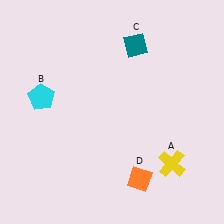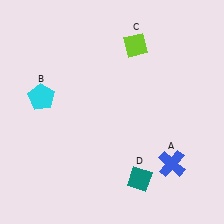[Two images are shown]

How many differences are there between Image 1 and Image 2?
There are 3 differences between the two images.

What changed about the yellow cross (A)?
In Image 1, A is yellow. In Image 2, it changed to blue.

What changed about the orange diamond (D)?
In Image 1, D is orange. In Image 2, it changed to teal.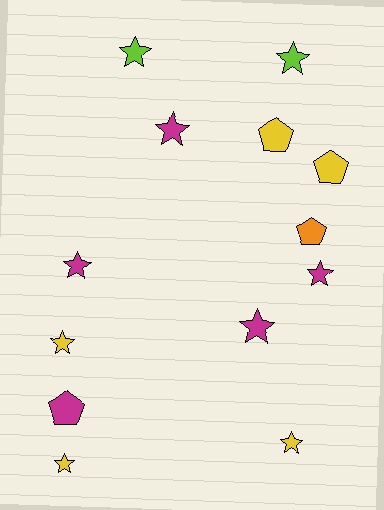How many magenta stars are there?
There are 4 magenta stars.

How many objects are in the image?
There are 13 objects.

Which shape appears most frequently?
Star, with 9 objects.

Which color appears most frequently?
Yellow, with 5 objects.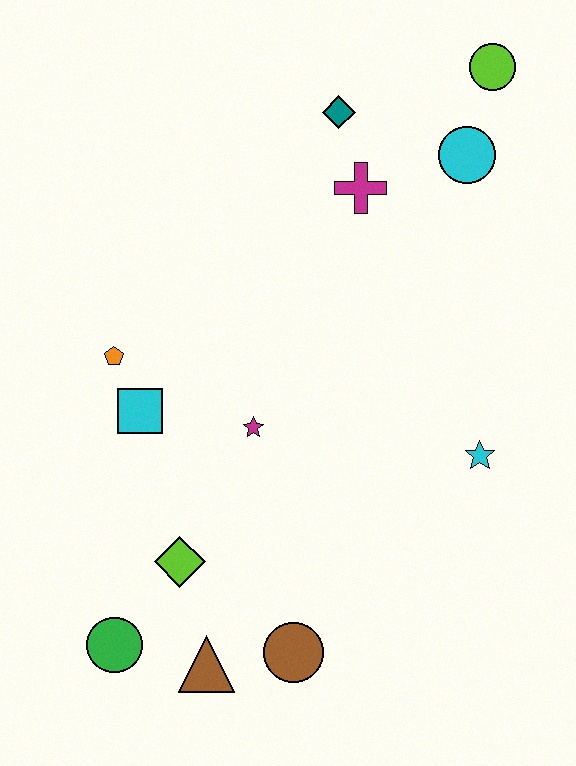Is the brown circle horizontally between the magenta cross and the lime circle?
No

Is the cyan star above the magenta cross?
No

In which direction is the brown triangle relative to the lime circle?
The brown triangle is below the lime circle.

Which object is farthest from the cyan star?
The green circle is farthest from the cyan star.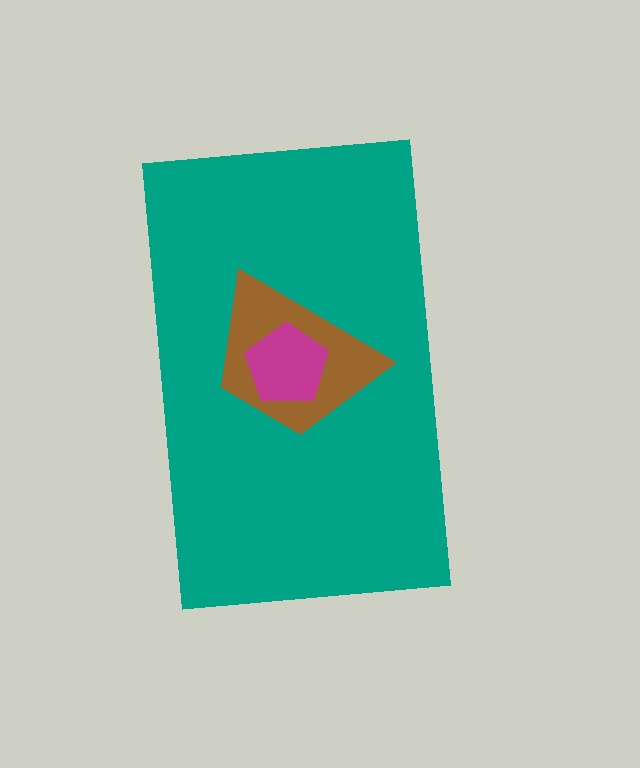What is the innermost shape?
The magenta pentagon.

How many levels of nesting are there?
3.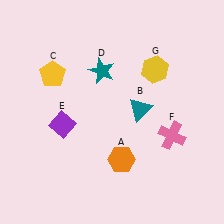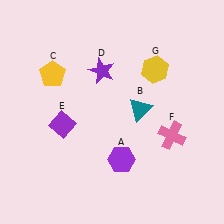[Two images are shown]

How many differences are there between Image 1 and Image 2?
There are 2 differences between the two images.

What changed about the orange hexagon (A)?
In Image 1, A is orange. In Image 2, it changed to purple.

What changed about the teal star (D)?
In Image 1, D is teal. In Image 2, it changed to purple.